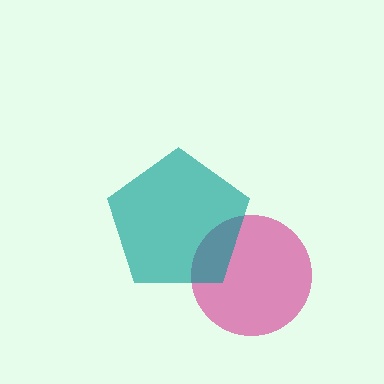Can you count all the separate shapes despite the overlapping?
Yes, there are 2 separate shapes.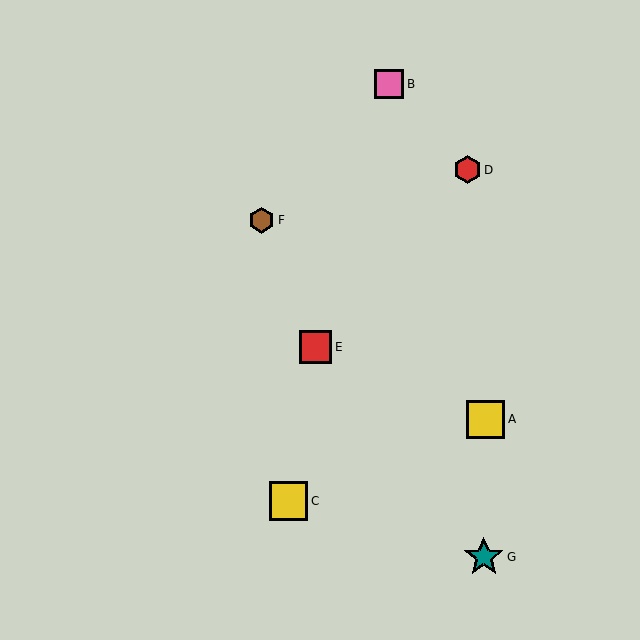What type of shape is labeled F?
Shape F is a brown hexagon.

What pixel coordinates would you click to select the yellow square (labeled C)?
Click at (288, 501) to select the yellow square C.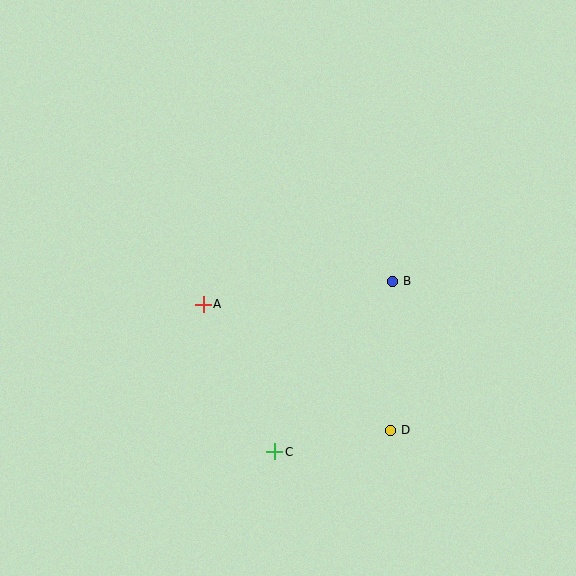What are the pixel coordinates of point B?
Point B is at (393, 281).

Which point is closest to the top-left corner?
Point A is closest to the top-left corner.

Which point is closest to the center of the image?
Point A at (203, 304) is closest to the center.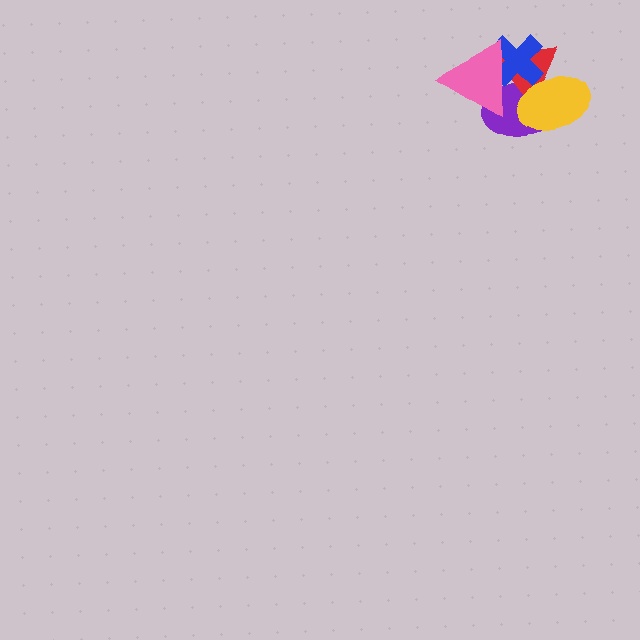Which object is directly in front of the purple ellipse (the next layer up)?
The red triangle is directly in front of the purple ellipse.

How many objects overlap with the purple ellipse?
4 objects overlap with the purple ellipse.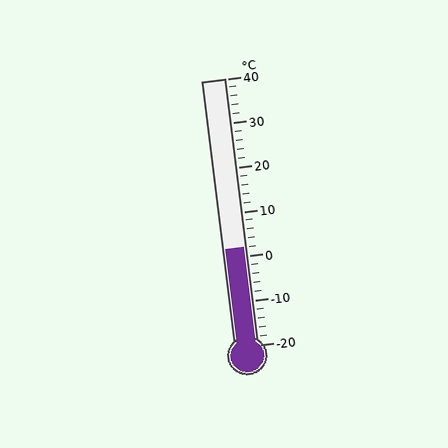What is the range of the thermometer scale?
The thermometer scale ranges from -20°C to 40°C.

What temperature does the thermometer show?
The thermometer shows approximately 2°C.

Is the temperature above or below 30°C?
The temperature is below 30°C.